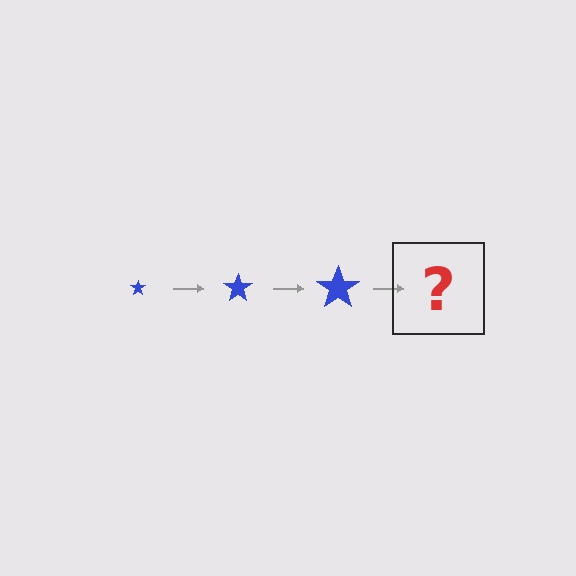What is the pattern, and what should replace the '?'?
The pattern is that the star gets progressively larger each step. The '?' should be a blue star, larger than the previous one.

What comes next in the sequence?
The next element should be a blue star, larger than the previous one.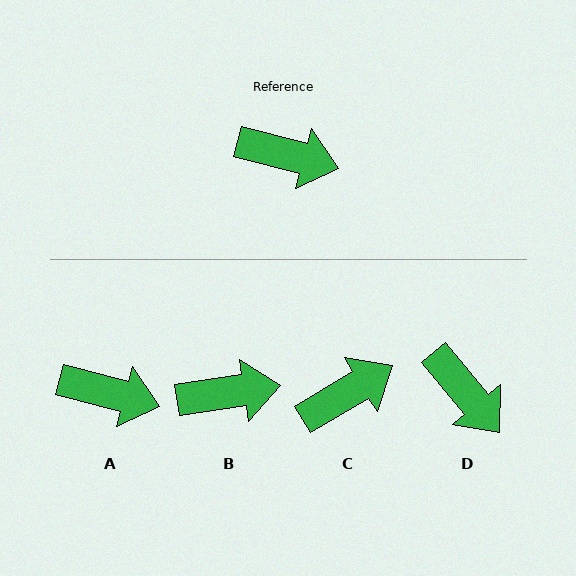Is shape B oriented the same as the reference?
No, it is off by about 23 degrees.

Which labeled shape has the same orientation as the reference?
A.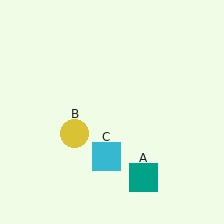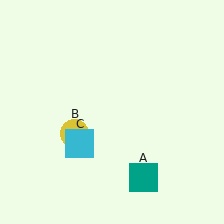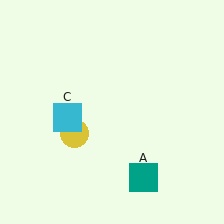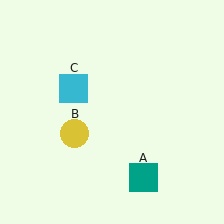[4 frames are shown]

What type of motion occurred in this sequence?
The cyan square (object C) rotated clockwise around the center of the scene.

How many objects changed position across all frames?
1 object changed position: cyan square (object C).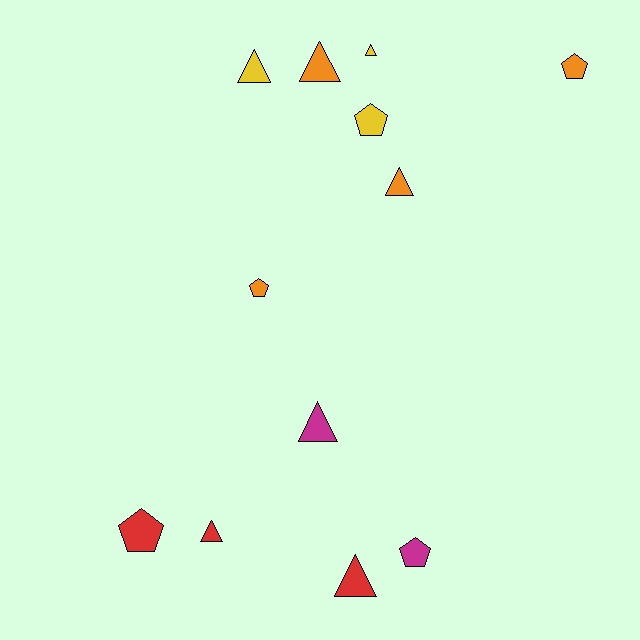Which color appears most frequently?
Orange, with 4 objects.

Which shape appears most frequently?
Triangle, with 7 objects.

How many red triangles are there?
There are 2 red triangles.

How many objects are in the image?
There are 12 objects.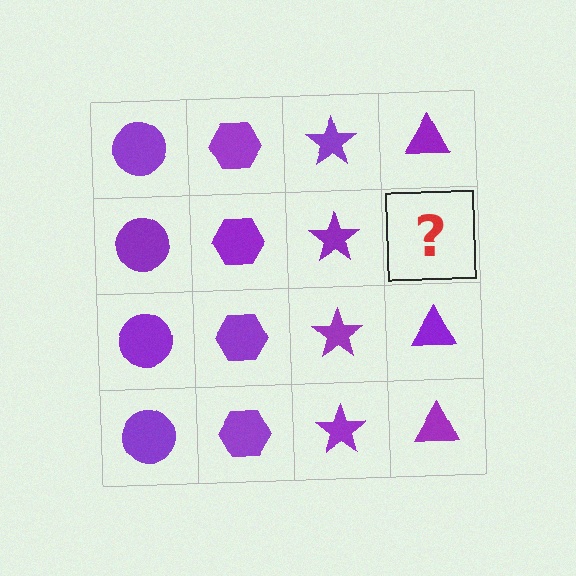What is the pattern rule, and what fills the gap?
The rule is that each column has a consistent shape. The gap should be filled with a purple triangle.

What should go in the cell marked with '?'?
The missing cell should contain a purple triangle.